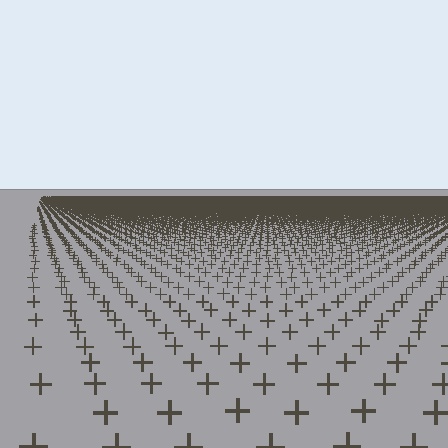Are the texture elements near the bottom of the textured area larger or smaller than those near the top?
Larger. Near the bottom, elements are closer to the viewer and appear at a bigger on-screen size.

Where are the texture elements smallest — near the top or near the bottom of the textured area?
Near the top.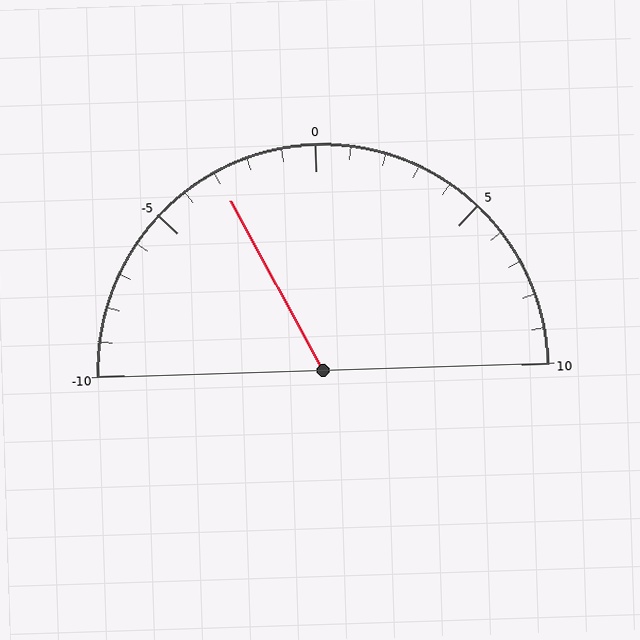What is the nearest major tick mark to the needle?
The nearest major tick mark is -5.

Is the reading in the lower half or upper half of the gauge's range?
The reading is in the lower half of the range (-10 to 10).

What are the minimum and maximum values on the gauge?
The gauge ranges from -10 to 10.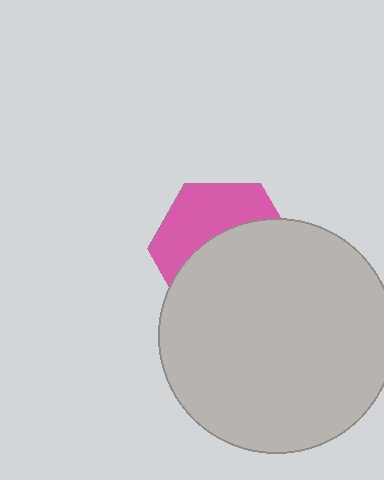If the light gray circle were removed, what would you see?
You would see the complete pink hexagon.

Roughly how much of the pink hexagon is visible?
A small part of it is visible (roughly 41%).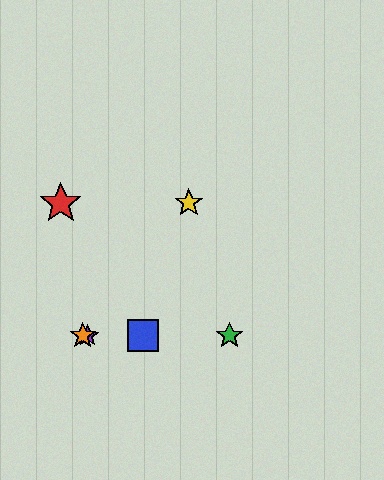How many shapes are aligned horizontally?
4 shapes (the blue square, the green star, the purple star, the orange star) are aligned horizontally.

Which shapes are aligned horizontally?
The blue square, the green star, the purple star, the orange star are aligned horizontally.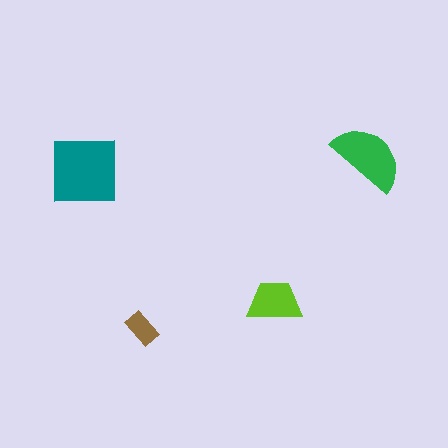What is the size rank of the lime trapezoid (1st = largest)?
3rd.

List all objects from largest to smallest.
The teal square, the green semicircle, the lime trapezoid, the brown rectangle.